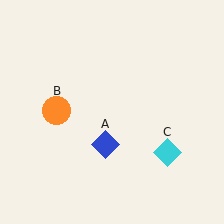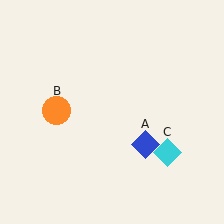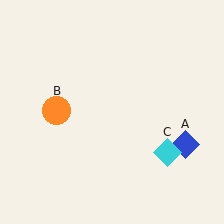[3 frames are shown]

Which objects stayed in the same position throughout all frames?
Orange circle (object B) and cyan diamond (object C) remained stationary.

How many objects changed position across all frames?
1 object changed position: blue diamond (object A).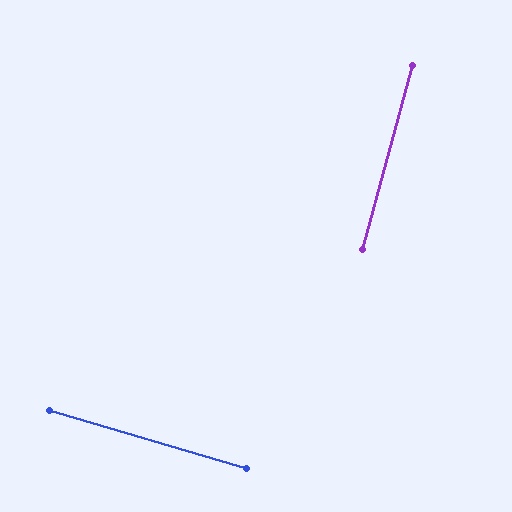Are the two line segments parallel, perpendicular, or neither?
Perpendicular — they meet at approximately 89°.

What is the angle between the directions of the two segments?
Approximately 89 degrees.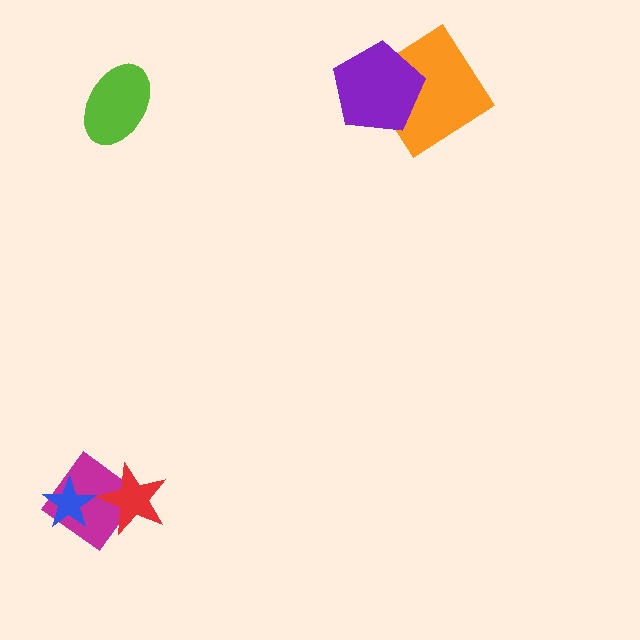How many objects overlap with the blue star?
1 object overlaps with the blue star.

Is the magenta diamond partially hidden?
Yes, it is partially covered by another shape.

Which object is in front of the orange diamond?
The purple pentagon is in front of the orange diamond.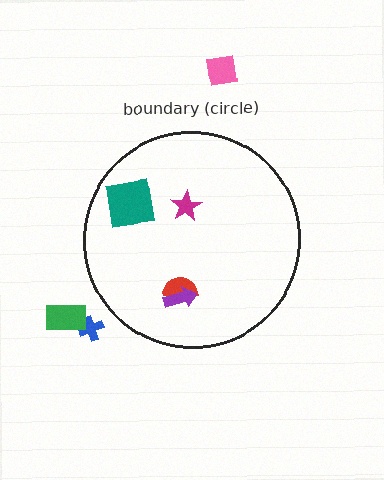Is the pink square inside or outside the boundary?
Outside.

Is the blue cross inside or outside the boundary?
Outside.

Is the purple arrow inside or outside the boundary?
Inside.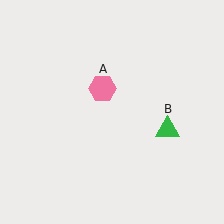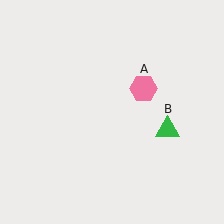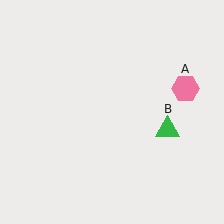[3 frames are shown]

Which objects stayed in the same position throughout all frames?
Green triangle (object B) remained stationary.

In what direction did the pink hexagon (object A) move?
The pink hexagon (object A) moved right.